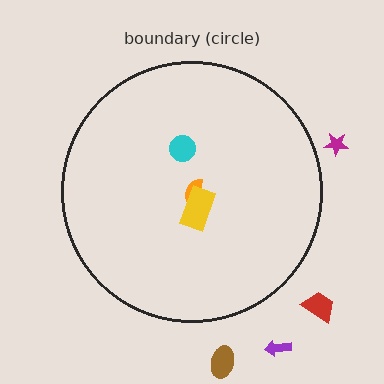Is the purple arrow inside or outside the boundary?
Outside.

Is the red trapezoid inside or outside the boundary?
Outside.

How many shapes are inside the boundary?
3 inside, 4 outside.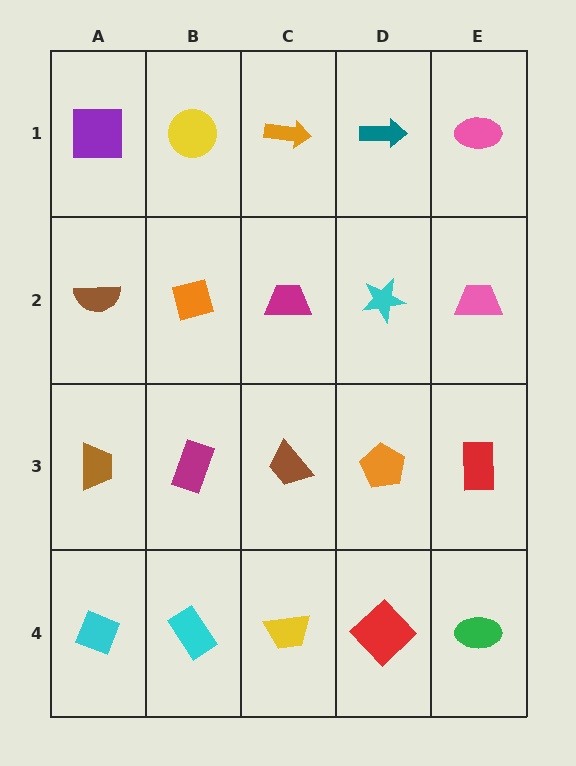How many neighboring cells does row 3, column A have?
3.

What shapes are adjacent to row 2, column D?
A teal arrow (row 1, column D), an orange pentagon (row 3, column D), a magenta trapezoid (row 2, column C), a pink trapezoid (row 2, column E).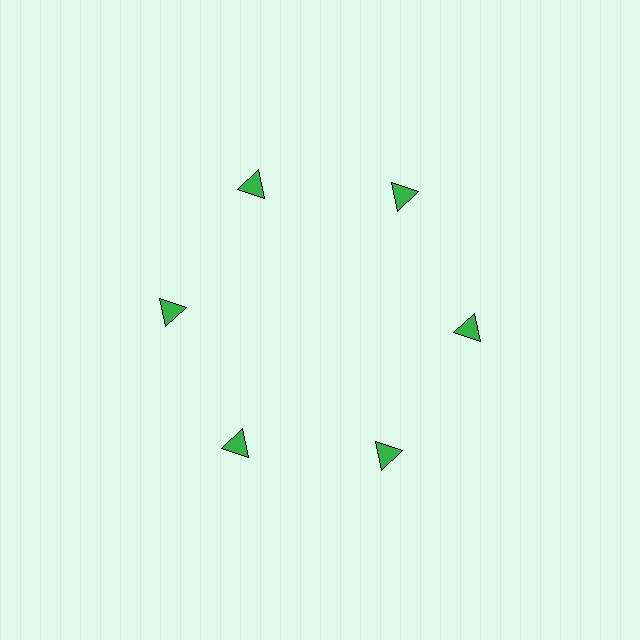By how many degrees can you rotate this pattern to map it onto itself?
The pattern maps onto itself every 60 degrees of rotation.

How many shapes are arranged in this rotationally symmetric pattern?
There are 6 shapes, arranged in 6 groups of 1.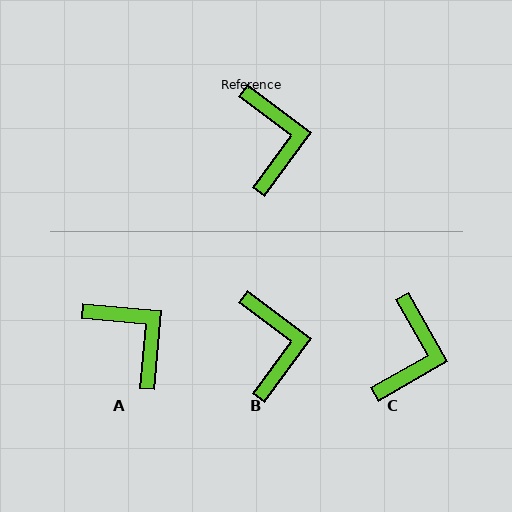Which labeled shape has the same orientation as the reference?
B.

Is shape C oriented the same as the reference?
No, it is off by about 24 degrees.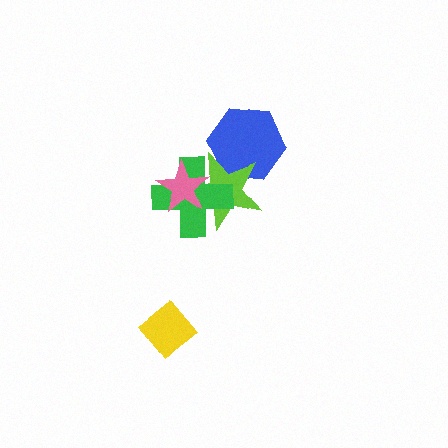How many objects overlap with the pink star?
2 objects overlap with the pink star.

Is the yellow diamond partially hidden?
No, no other shape covers it.